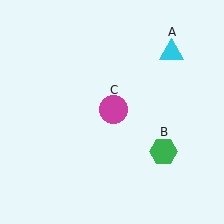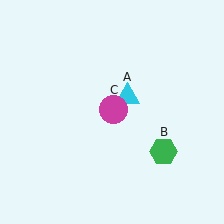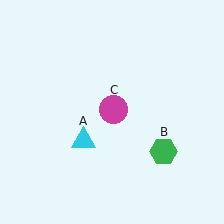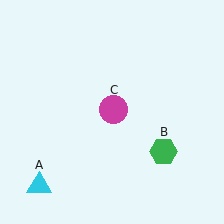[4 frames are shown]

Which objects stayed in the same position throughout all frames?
Green hexagon (object B) and magenta circle (object C) remained stationary.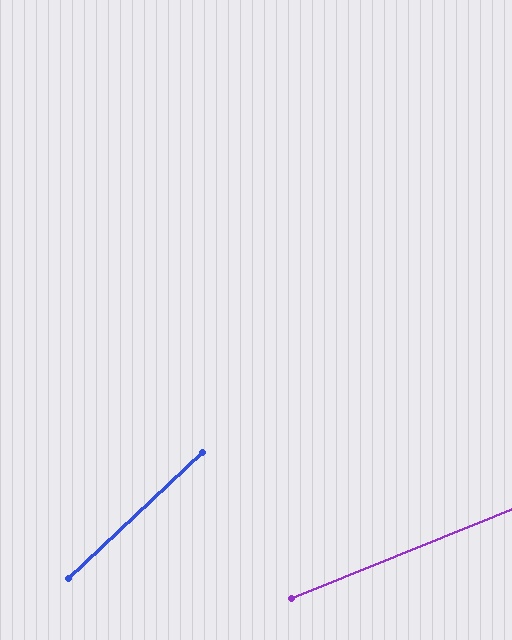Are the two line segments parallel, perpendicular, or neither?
Neither parallel nor perpendicular — they differ by about 21°.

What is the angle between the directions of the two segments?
Approximately 21 degrees.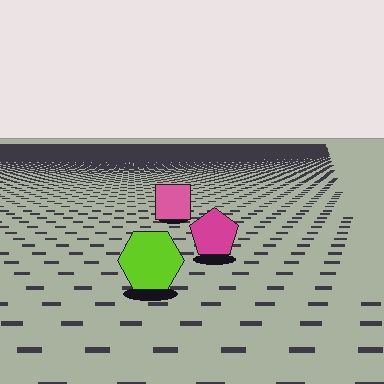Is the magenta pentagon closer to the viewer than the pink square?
Yes. The magenta pentagon is closer — you can tell from the texture gradient: the ground texture is coarser near it.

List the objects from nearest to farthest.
From nearest to farthest: the lime hexagon, the magenta pentagon, the pink square.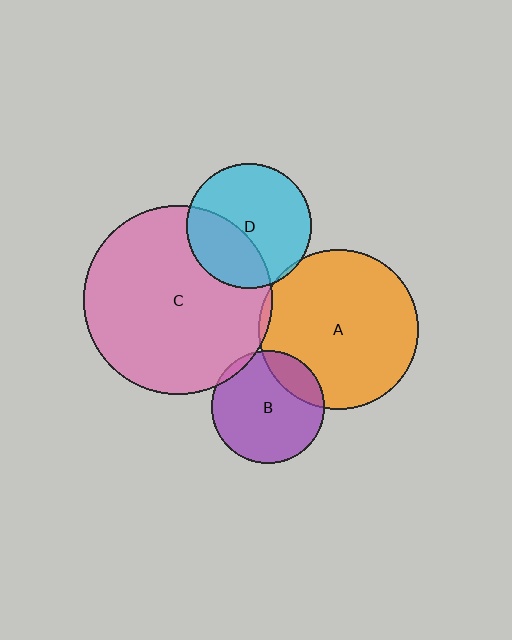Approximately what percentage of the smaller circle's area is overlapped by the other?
Approximately 35%.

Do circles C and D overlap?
Yes.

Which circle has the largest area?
Circle C (pink).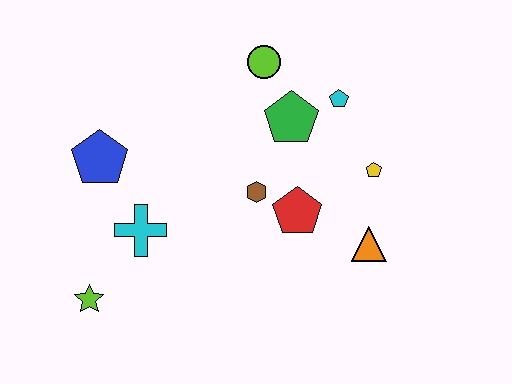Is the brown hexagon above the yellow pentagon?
No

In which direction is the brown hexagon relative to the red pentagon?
The brown hexagon is to the left of the red pentagon.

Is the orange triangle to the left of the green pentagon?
No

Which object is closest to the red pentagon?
The brown hexagon is closest to the red pentagon.